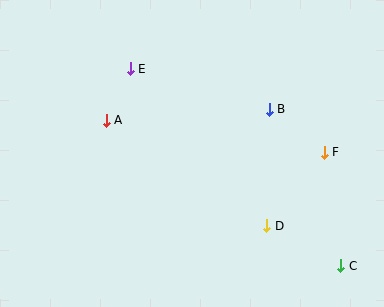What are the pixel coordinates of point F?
Point F is at (324, 152).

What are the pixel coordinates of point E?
Point E is at (130, 69).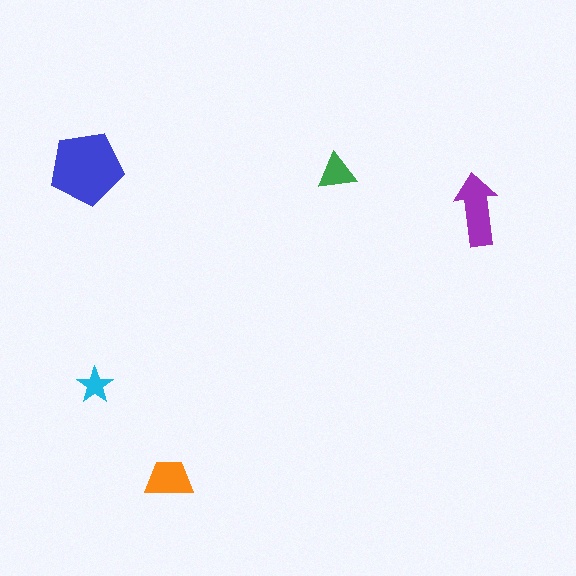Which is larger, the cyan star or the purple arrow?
The purple arrow.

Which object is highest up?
The blue pentagon is topmost.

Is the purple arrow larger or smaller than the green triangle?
Larger.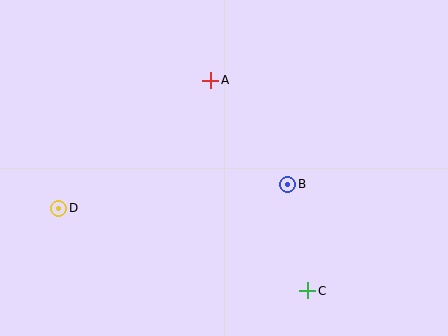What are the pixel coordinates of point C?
Point C is at (308, 291).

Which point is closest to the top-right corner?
Point B is closest to the top-right corner.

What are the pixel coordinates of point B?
Point B is at (288, 184).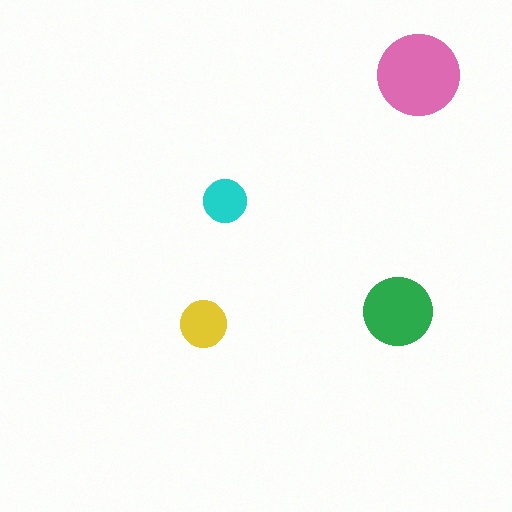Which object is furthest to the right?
The pink circle is rightmost.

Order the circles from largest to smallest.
the pink one, the green one, the yellow one, the cyan one.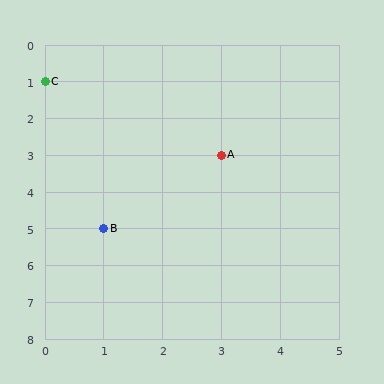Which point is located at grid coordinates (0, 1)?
Point C is at (0, 1).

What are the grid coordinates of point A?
Point A is at grid coordinates (3, 3).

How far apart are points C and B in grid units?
Points C and B are 1 column and 4 rows apart (about 4.1 grid units diagonally).